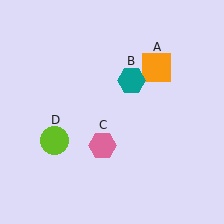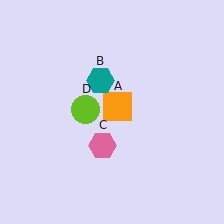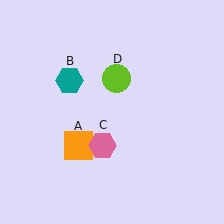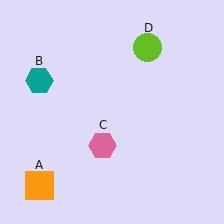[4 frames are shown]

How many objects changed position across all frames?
3 objects changed position: orange square (object A), teal hexagon (object B), lime circle (object D).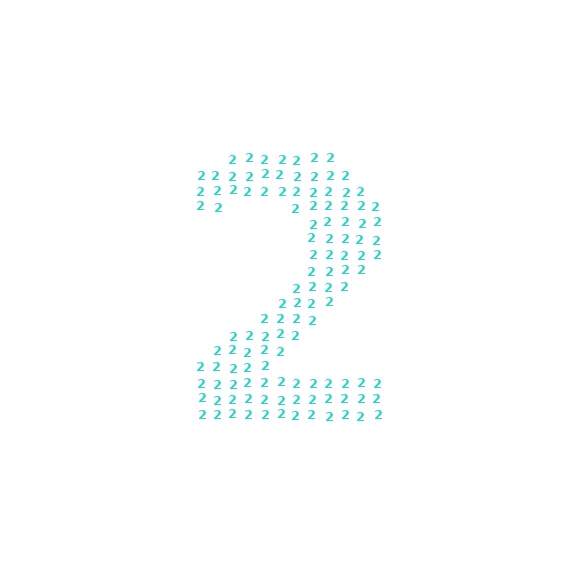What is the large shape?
The large shape is the digit 2.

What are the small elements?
The small elements are digit 2's.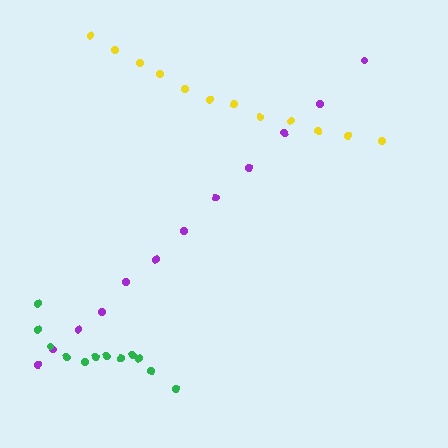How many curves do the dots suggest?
There are 3 distinct paths.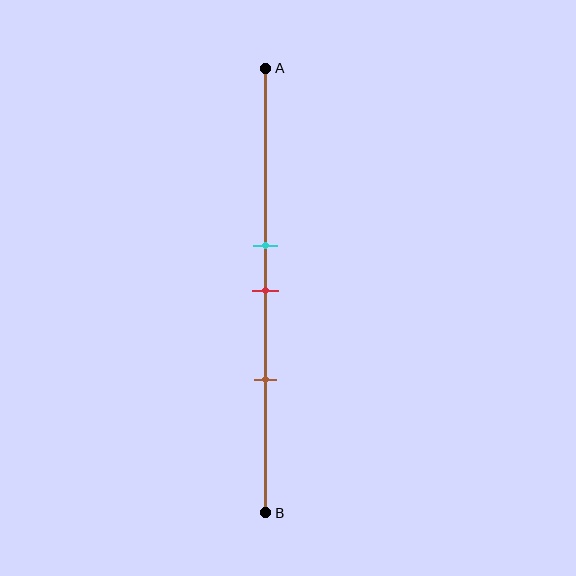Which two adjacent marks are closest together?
The cyan and red marks are the closest adjacent pair.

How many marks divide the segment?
There are 3 marks dividing the segment.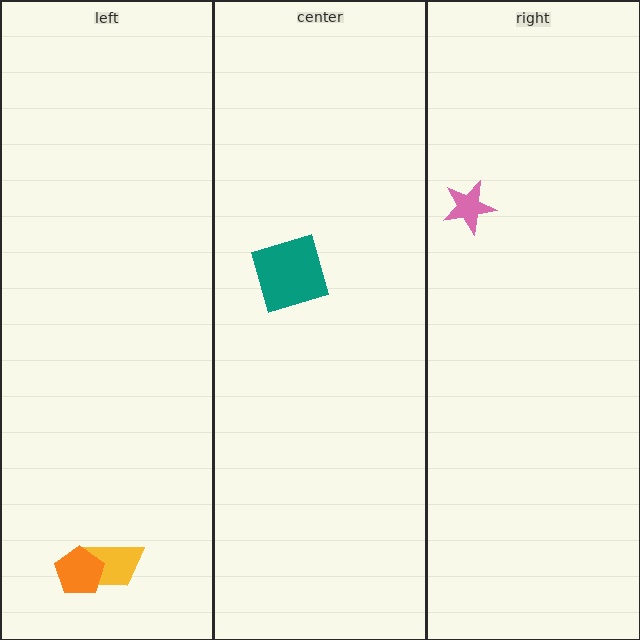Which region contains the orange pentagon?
The left region.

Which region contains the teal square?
The center region.